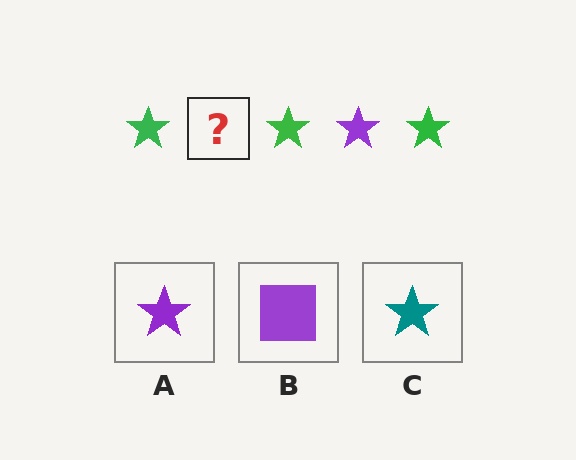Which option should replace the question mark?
Option A.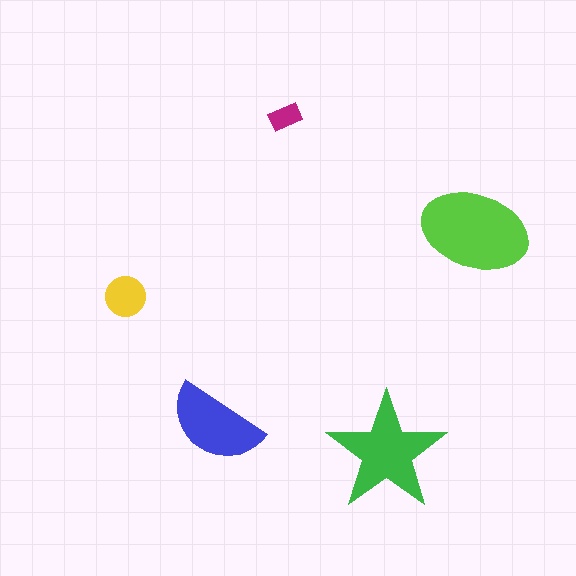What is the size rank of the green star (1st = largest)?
2nd.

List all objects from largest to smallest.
The lime ellipse, the green star, the blue semicircle, the yellow circle, the magenta rectangle.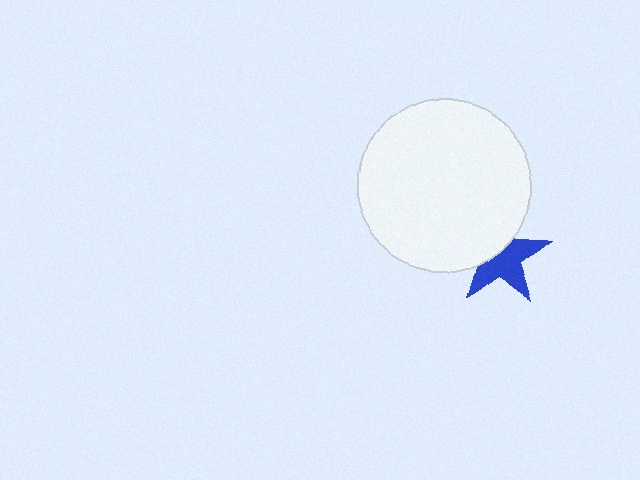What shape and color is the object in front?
The object in front is a white circle.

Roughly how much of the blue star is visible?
About half of it is visible (roughly 59%).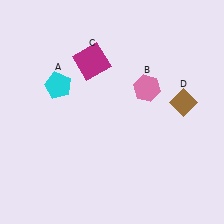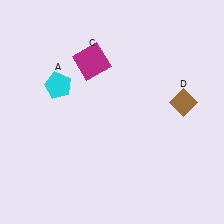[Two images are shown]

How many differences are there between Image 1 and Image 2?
There is 1 difference between the two images.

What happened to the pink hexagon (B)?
The pink hexagon (B) was removed in Image 2. It was in the top-right area of Image 1.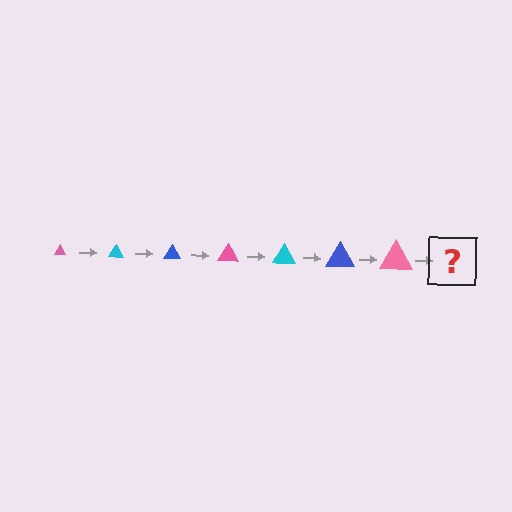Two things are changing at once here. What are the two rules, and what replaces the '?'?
The two rules are that the triangle grows larger each step and the color cycles through pink, cyan, and blue. The '?' should be a cyan triangle, larger than the previous one.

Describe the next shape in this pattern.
It should be a cyan triangle, larger than the previous one.